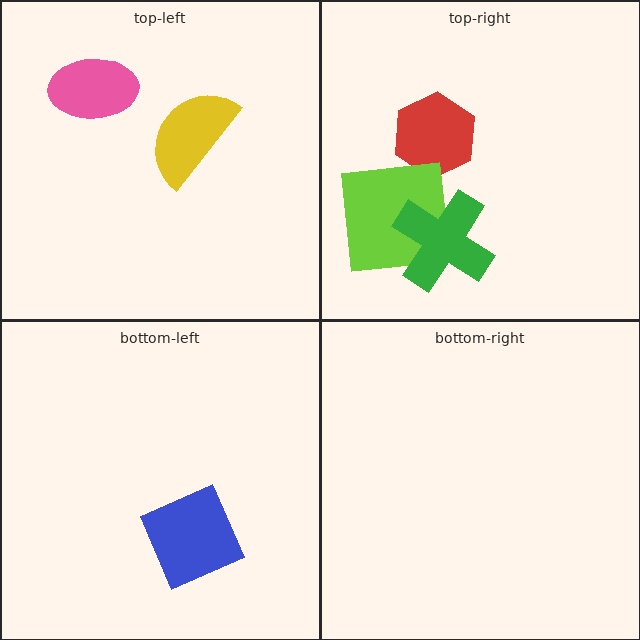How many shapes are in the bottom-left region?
1.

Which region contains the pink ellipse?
The top-left region.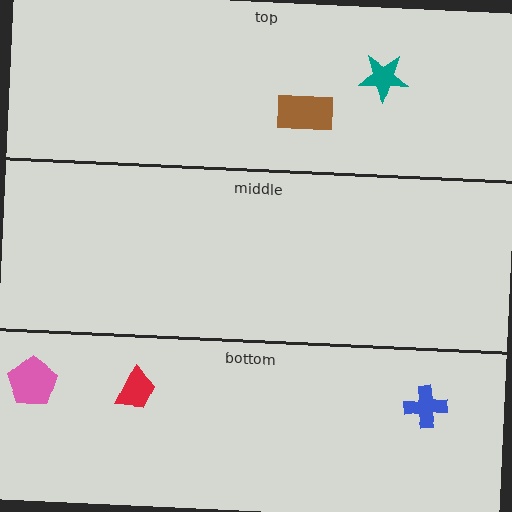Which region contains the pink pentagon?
The bottom region.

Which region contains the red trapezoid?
The bottom region.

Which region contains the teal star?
The top region.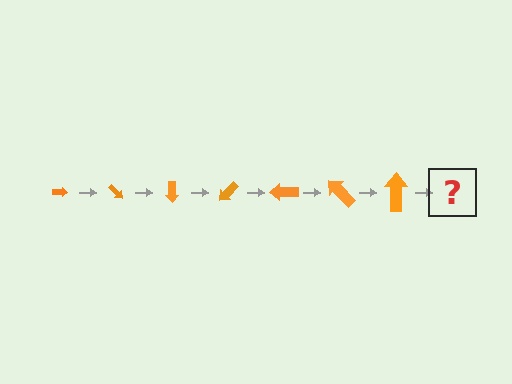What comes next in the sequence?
The next element should be an arrow, larger than the previous one and rotated 315 degrees from the start.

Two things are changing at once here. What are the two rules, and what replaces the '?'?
The two rules are that the arrow grows larger each step and it rotates 45 degrees each step. The '?' should be an arrow, larger than the previous one and rotated 315 degrees from the start.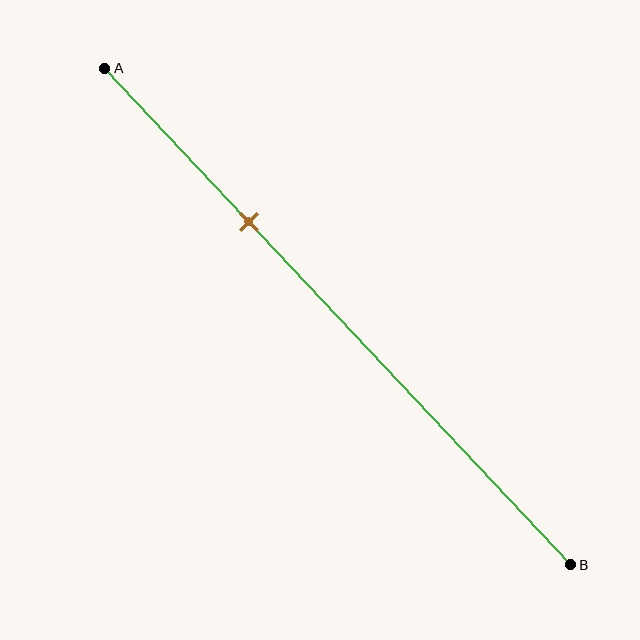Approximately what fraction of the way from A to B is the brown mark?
The brown mark is approximately 30% of the way from A to B.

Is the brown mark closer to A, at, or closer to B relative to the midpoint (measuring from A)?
The brown mark is closer to point A than the midpoint of segment AB.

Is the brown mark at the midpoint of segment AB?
No, the mark is at about 30% from A, not at the 50% midpoint.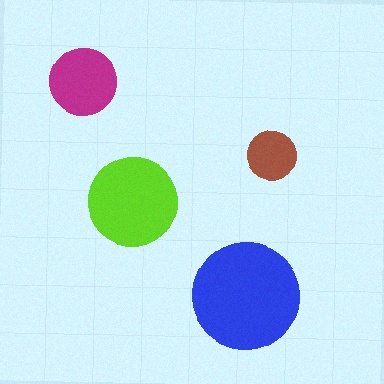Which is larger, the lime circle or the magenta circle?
The lime one.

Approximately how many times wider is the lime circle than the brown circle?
About 2 times wider.